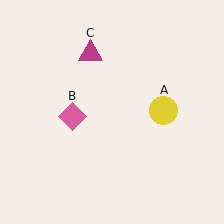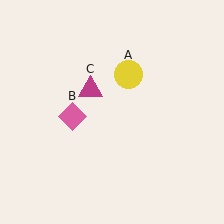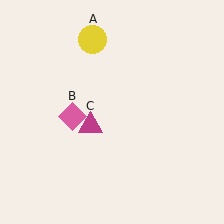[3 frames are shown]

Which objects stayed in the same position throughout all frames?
Pink diamond (object B) remained stationary.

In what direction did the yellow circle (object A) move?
The yellow circle (object A) moved up and to the left.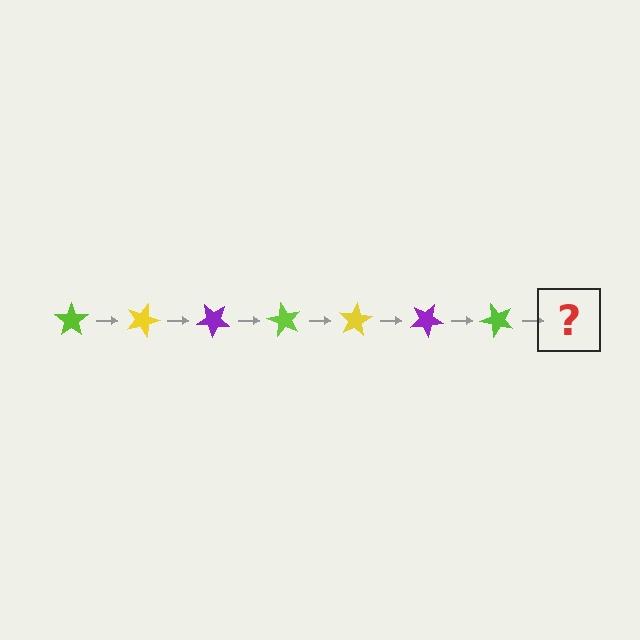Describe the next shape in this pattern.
It should be a yellow star, rotated 140 degrees from the start.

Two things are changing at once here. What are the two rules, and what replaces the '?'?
The two rules are that it rotates 20 degrees each step and the color cycles through lime, yellow, and purple. The '?' should be a yellow star, rotated 140 degrees from the start.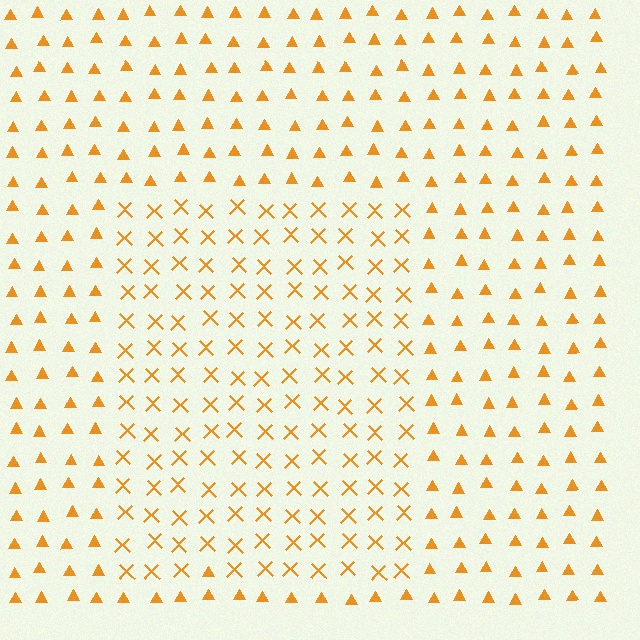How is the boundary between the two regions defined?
The boundary is defined by a change in element shape: X marks inside vs. triangles outside. All elements share the same color and spacing.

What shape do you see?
I see a rectangle.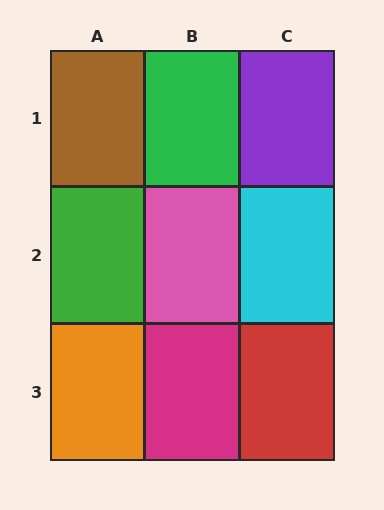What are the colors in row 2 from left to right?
Green, pink, cyan.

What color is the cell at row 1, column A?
Brown.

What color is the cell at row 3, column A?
Orange.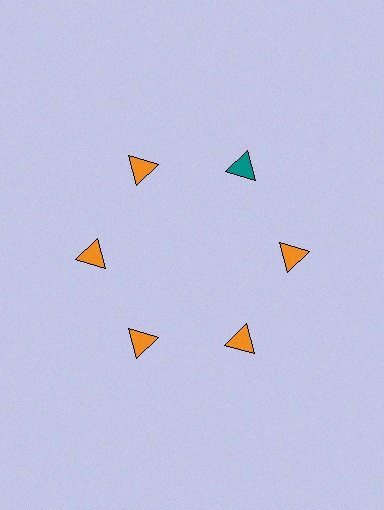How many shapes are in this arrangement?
There are 6 shapes arranged in a ring pattern.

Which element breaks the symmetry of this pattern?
The teal triangle at roughly the 1 o'clock position breaks the symmetry. All other shapes are orange triangles.